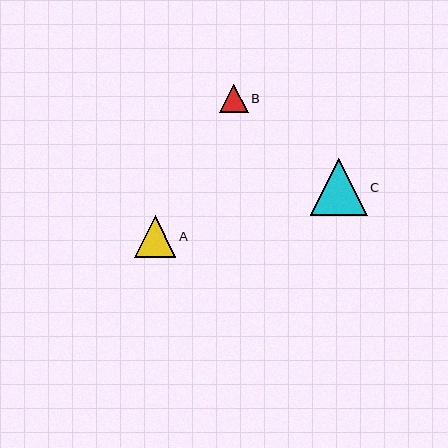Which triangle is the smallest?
Triangle B is the smallest with a size of approximately 28 pixels.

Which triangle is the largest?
Triangle C is the largest with a size of approximately 56 pixels.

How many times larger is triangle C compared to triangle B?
Triangle C is approximately 2.0 times the size of triangle B.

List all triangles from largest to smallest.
From largest to smallest: C, A, B.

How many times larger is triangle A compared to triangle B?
Triangle A is approximately 1.5 times the size of triangle B.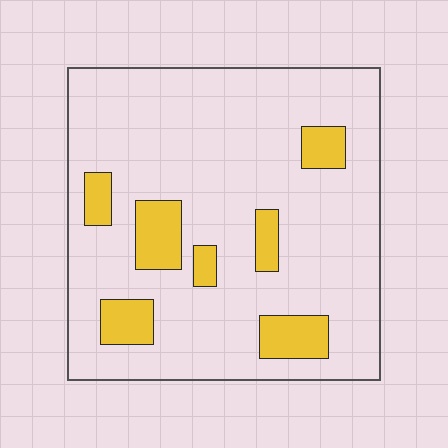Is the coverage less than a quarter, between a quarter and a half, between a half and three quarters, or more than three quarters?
Less than a quarter.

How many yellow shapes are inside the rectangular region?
7.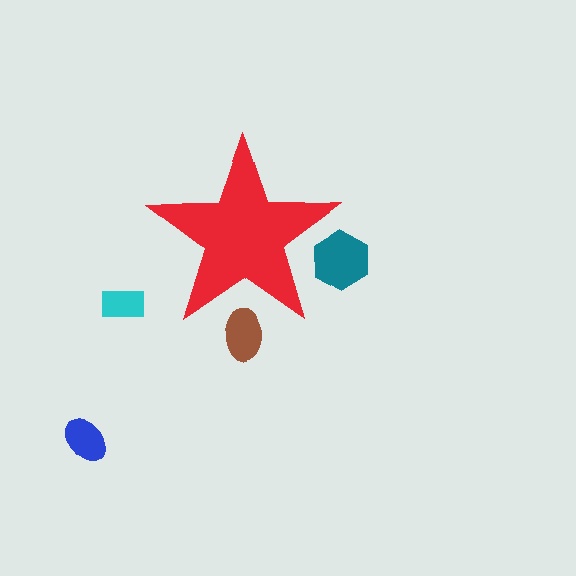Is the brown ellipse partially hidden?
Yes, the brown ellipse is partially hidden behind the red star.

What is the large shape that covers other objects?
A red star.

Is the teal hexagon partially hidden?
Yes, the teal hexagon is partially hidden behind the red star.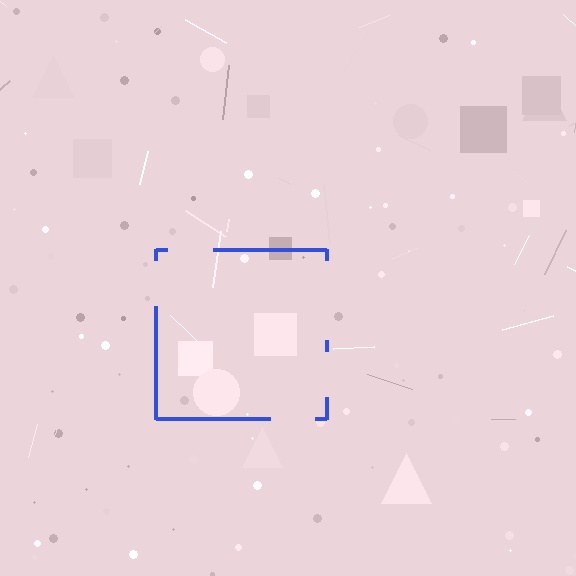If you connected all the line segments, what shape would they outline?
They would outline a square.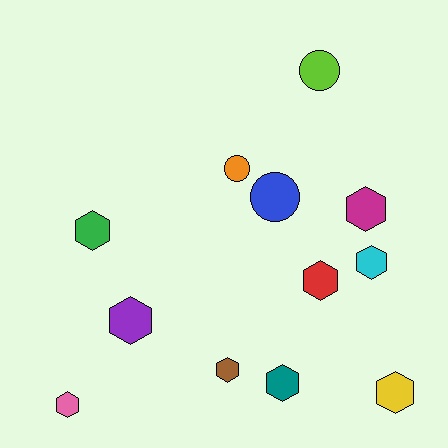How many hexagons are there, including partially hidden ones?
There are 9 hexagons.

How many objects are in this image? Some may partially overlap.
There are 12 objects.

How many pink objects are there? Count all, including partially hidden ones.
There is 1 pink object.